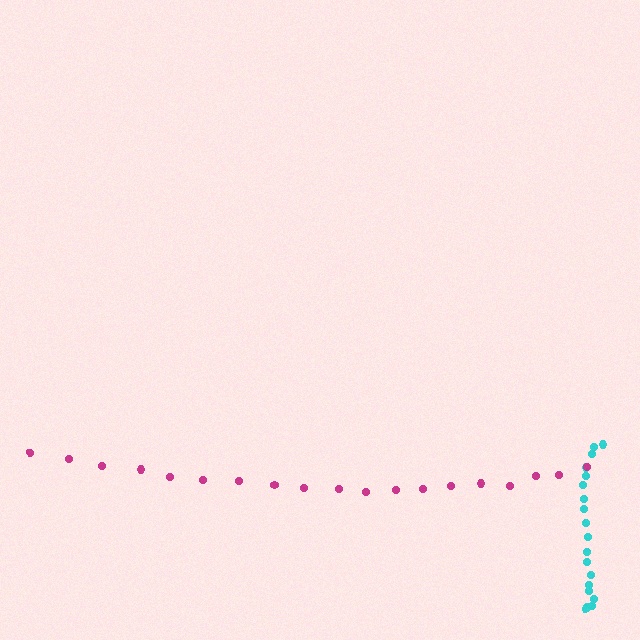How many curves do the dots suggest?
There are 2 distinct paths.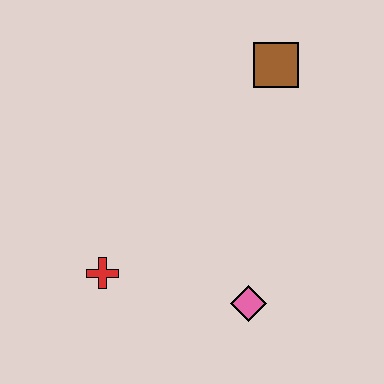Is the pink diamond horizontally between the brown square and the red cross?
Yes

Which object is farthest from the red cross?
The brown square is farthest from the red cross.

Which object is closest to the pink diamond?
The red cross is closest to the pink diamond.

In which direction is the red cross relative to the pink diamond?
The red cross is to the left of the pink diamond.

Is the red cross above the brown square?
No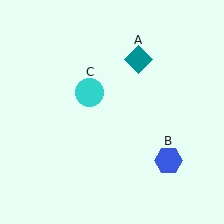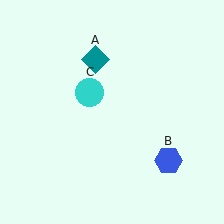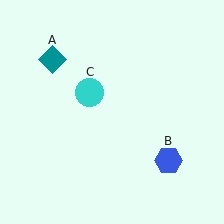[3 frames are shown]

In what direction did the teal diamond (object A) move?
The teal diamond (object A) moved left.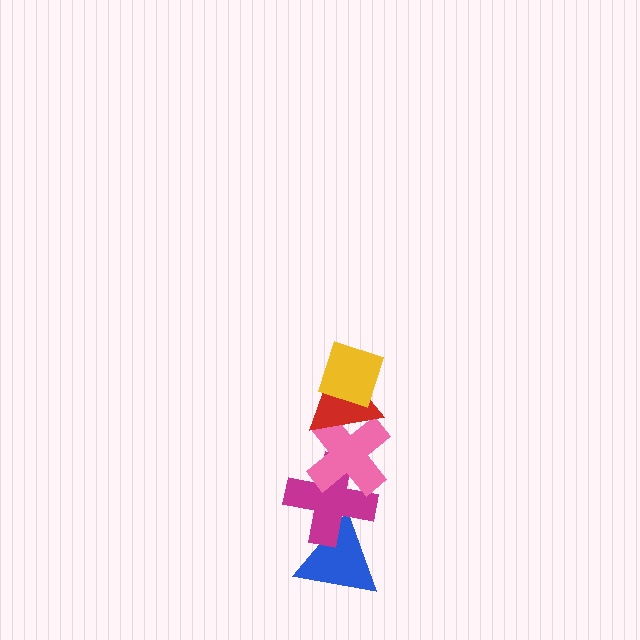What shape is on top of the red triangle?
The yellow diamond is on top of the red triangle.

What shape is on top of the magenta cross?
The pink cross is on top of the magenta cross.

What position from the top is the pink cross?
The pink cross is 3rd from the top.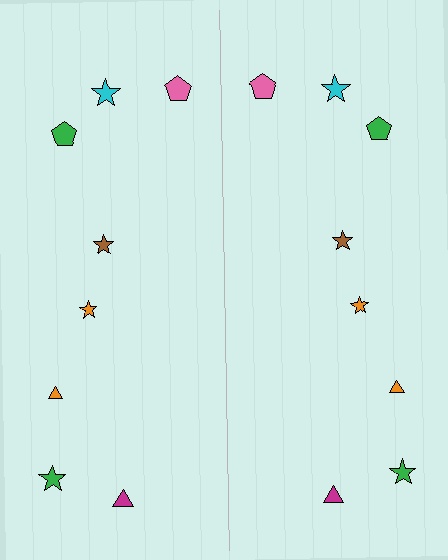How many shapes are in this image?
There are 16 shapes in this image.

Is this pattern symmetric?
Yes, this pattern has bilateral (reflection) symmetry.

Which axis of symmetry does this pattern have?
The pattern has a vertical axis of symmetry running through the center of the image.